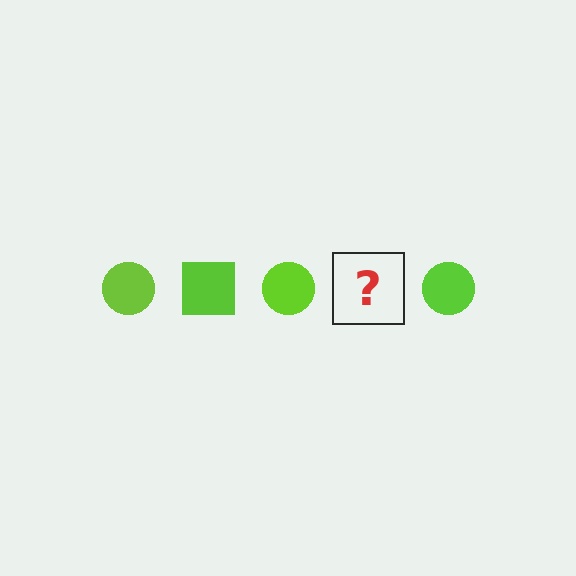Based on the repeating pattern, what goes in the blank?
The blank should be a lime square.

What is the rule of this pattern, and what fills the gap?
The rule is that the pattern cycles through circle, square shapes in lime. The gap should be filled with a lime square.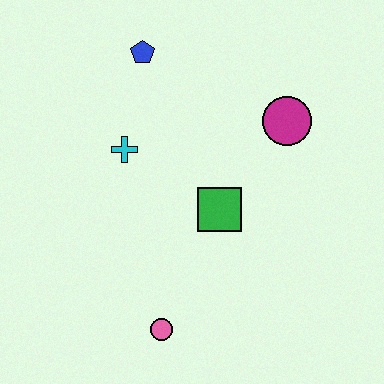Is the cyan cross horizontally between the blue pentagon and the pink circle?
No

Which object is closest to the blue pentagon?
The cyan cross is closest to the blue pentagon.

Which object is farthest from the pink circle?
The blue pentagon is farthest from the pink circle.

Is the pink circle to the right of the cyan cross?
Yes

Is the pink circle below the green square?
Yes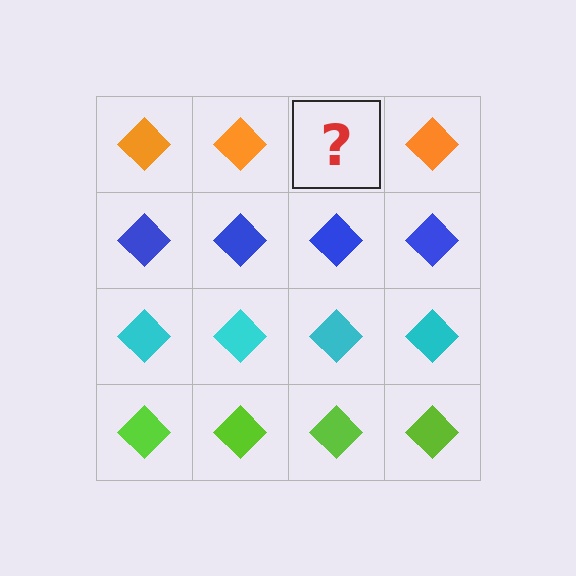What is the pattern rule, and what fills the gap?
The rule is that each row has a consistent color. The gap should be filled with an orange diamond.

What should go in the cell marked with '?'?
The missing cell should contain an orange diamond.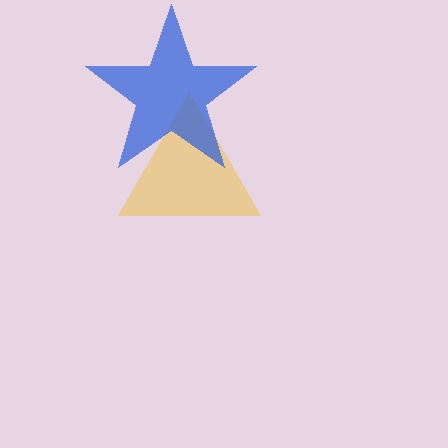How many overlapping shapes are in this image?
There are 2 overlapping shapes in the image.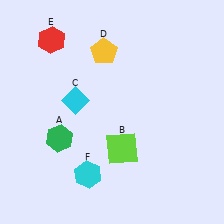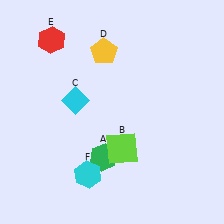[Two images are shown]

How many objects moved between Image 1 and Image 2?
1 object moved between the two images.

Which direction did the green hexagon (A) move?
The green hexagon (A) moved right.